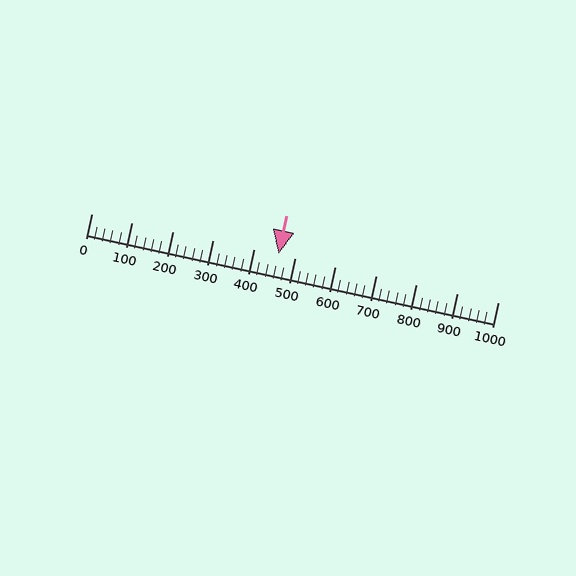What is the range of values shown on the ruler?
The ruler shows values from 0 to 1000.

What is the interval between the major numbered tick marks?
The major tick marks are spaced 100 units apart.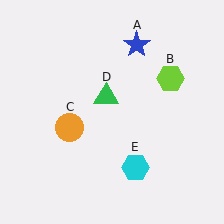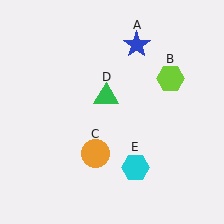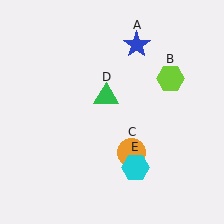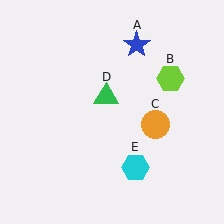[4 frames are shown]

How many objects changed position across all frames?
1 object changed position: orange circle (object C).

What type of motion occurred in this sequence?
The orange circle (object C) rotated counterclockwise around the center of the scene.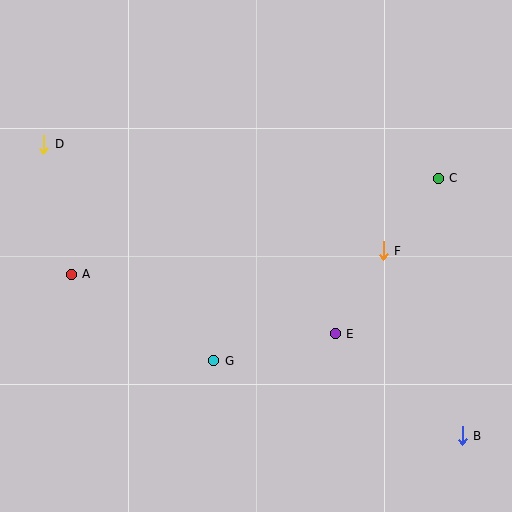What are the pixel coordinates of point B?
Point B is at (462, 436).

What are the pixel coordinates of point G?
Point G is at (214, 361).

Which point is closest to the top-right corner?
Point C is closest to the top-right corner.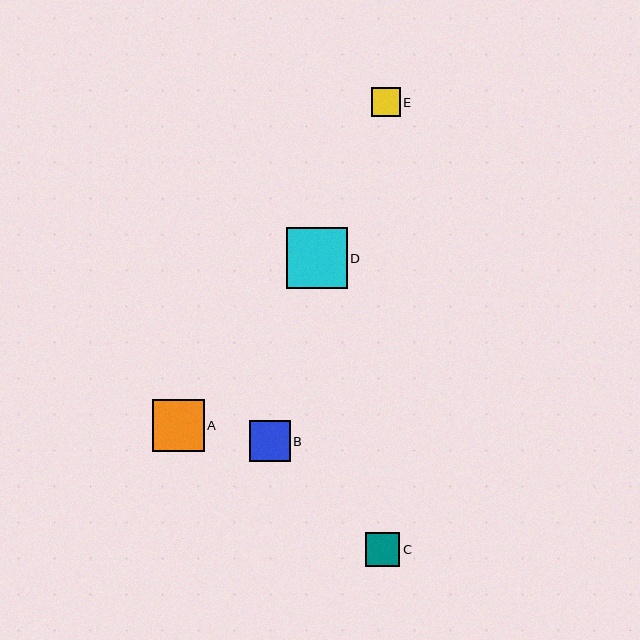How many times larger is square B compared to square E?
Square B is approximately 1.4 times the size of square E.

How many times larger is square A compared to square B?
Square A is approximately 1.3 times the size of square B.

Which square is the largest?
Square D is the largest with a size of approximately 61 pixels.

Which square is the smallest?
Square E is the smallest with a size of approximately 29 pixels.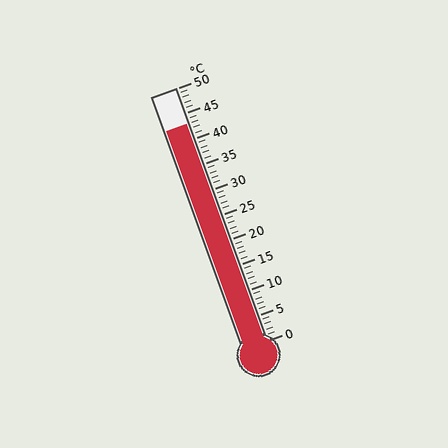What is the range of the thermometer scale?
The thermometer scale ranges from 0°C to 50°C.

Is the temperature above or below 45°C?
The temperature is below 45°C.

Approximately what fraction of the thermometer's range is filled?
The thermometer is filled to approximately 85% of its range.